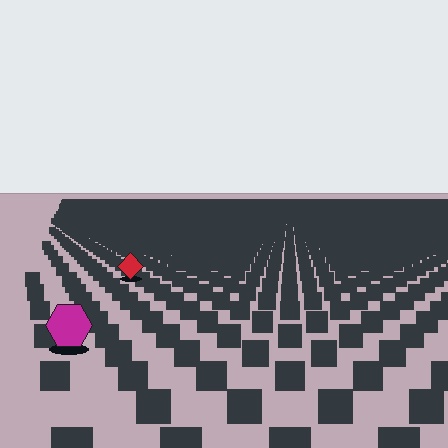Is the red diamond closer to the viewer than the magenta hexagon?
No. The magenta hexagon is closer — you can tell from the texture gradient: the ground texture is coarser near it.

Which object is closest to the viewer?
The magenta hexagon is closest. The texture marks near it are larger and more spread out.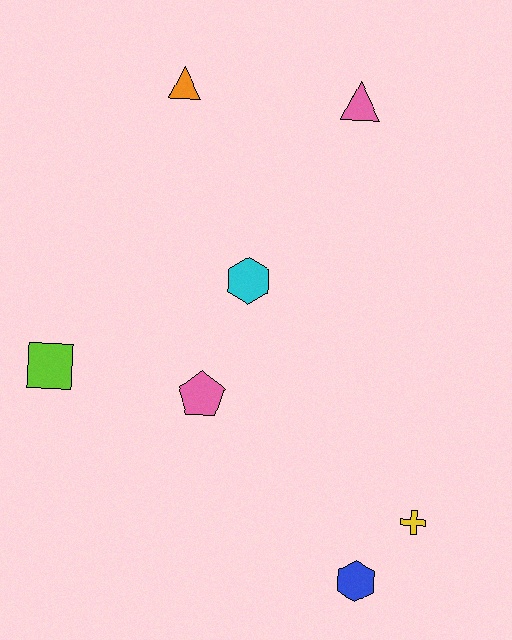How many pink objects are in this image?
There are 2 pink objects.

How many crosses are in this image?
There is 1 cross.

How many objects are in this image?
There are 7 objects.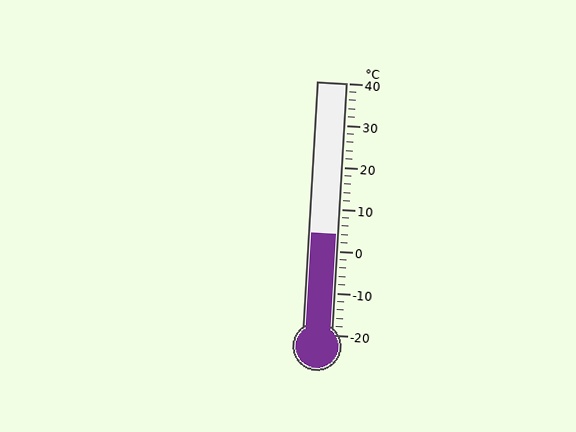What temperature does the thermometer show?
The thermometer shows approximately 4°C.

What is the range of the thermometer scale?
The thermometer scale ranges from -20°C to 40°C.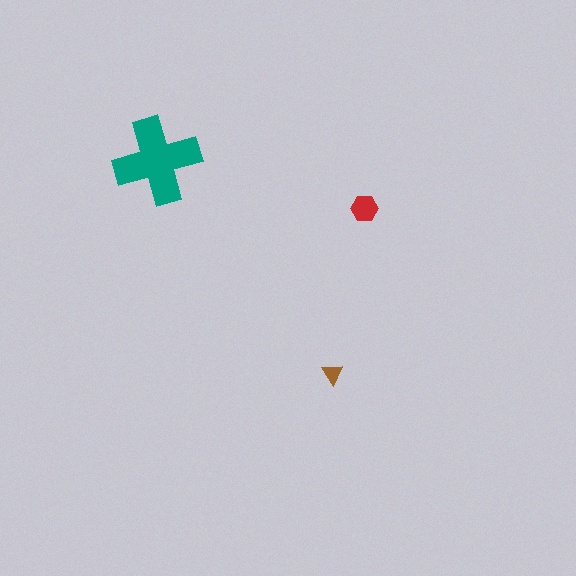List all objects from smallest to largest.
The brown triangle, the red hexagon, the teal cross.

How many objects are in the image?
There are 3 objects in the image.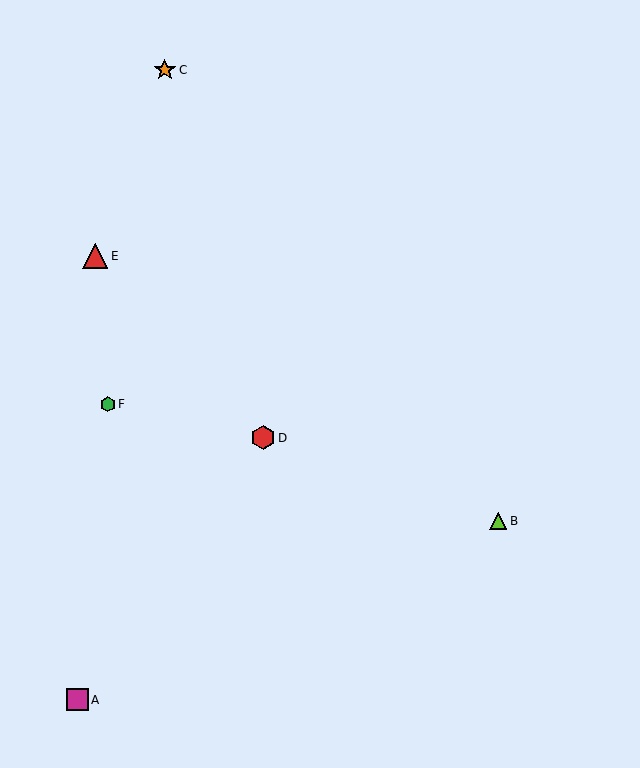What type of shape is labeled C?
Shape C is an orange star.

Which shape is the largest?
The red triangle (labeled E) is the largest.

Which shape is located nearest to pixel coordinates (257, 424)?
The red hexagon (labeled D) at (263, 438) is nearest to that location.